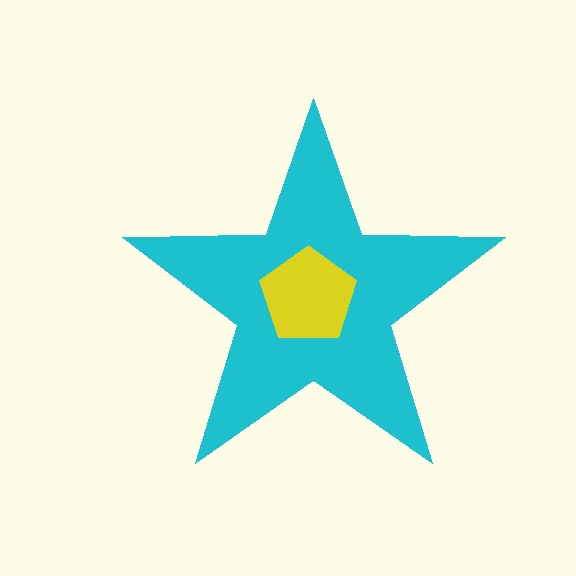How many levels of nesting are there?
2.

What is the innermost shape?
The yellow pentagon.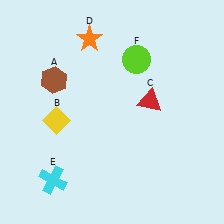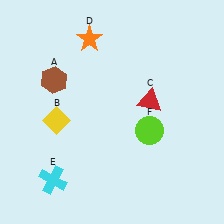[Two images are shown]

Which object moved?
The lime circle (F) moved down.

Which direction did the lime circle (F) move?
The lime circle (F) moved down.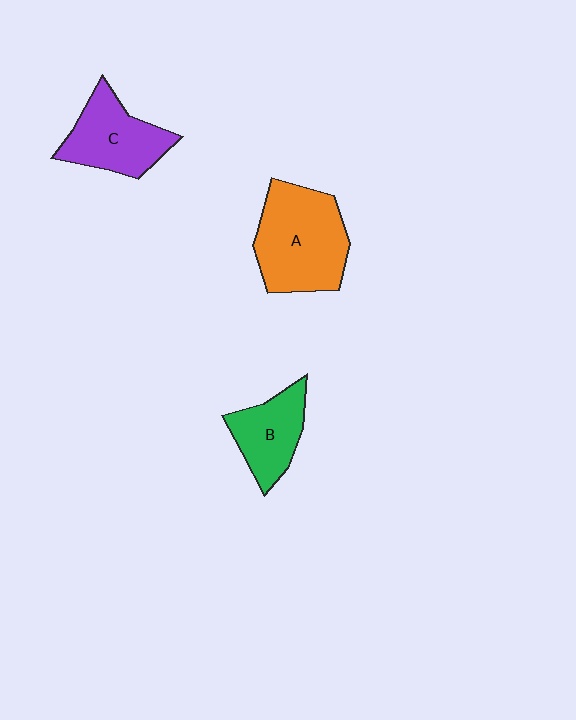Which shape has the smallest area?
Shape B (green).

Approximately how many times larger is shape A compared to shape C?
Approximately 1.4 times.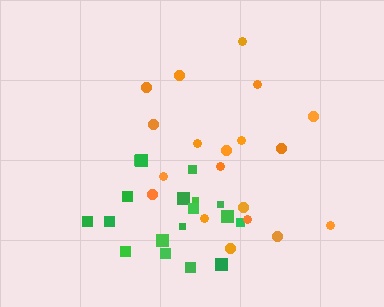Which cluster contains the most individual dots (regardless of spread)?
Orange (19).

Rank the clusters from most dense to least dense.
green, orange.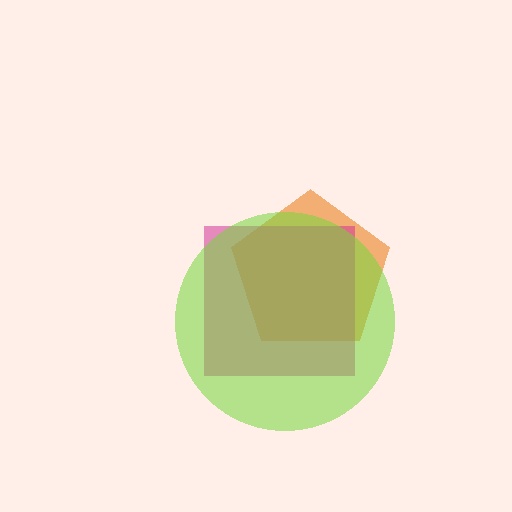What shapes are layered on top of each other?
The layered shapes are: an orange pentagon, a magenta square, a lime circle.